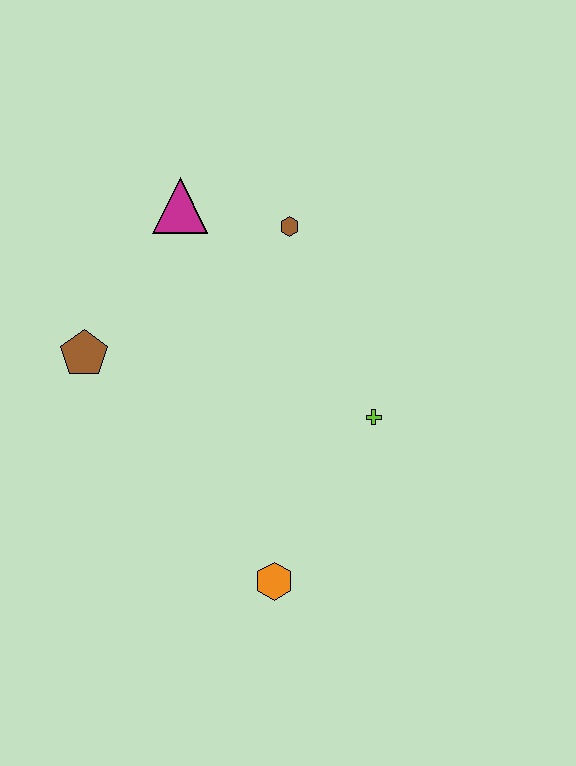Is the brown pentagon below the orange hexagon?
No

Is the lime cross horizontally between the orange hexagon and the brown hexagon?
No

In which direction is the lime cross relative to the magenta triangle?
The lime cross is below the magenta triangle.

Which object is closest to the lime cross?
The orange hexagon is closest to the lime cross.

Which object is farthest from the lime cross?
The brown pentagon is farthest from the lime cross.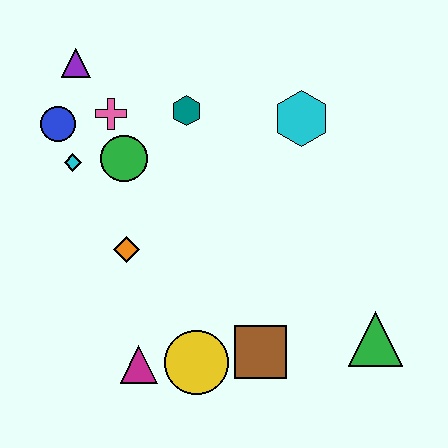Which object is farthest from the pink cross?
The green triangle is farthest from the pink cross.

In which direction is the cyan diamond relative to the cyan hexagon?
The cyan diamond is to the left of the cyan hexagon.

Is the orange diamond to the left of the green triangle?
Yes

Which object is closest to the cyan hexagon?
The teal hexagon is closest to the cyan hexagon.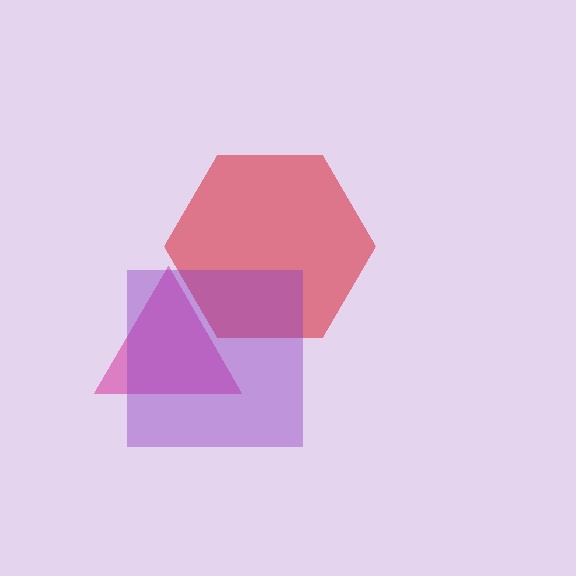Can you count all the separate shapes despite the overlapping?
Yes, there are 3 separate shapes.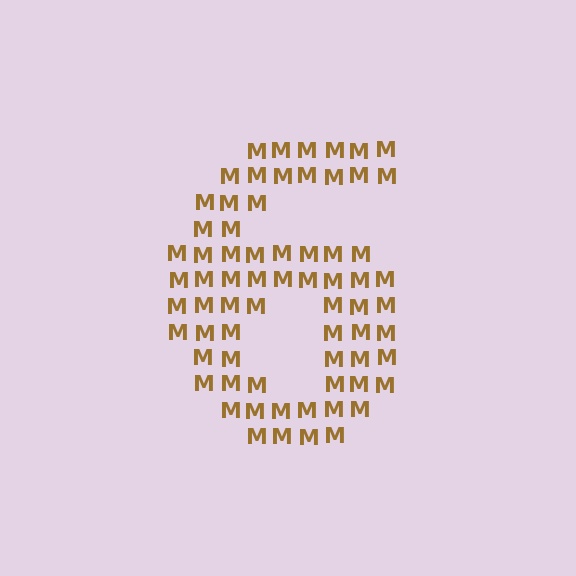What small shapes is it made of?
It is made of small letter M's.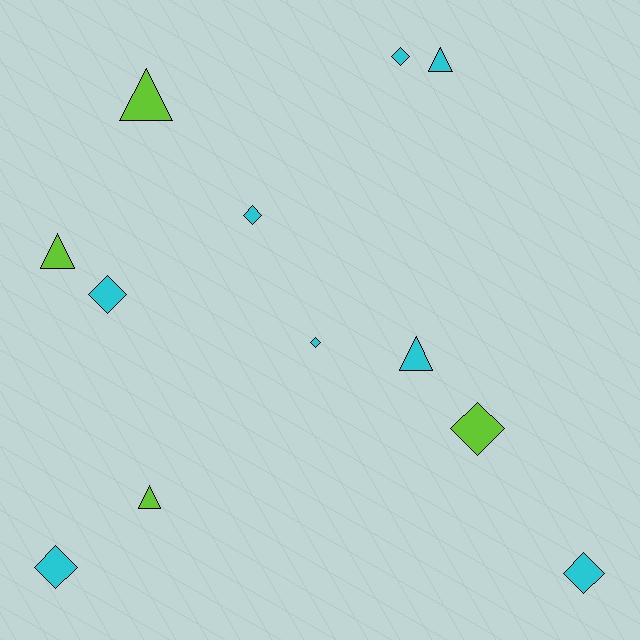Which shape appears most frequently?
Diamond, with 7 objects.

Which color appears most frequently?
Cyan, with 8 objects.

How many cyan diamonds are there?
There are 6 cyan diamonds.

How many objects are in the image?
There are 12 objects.